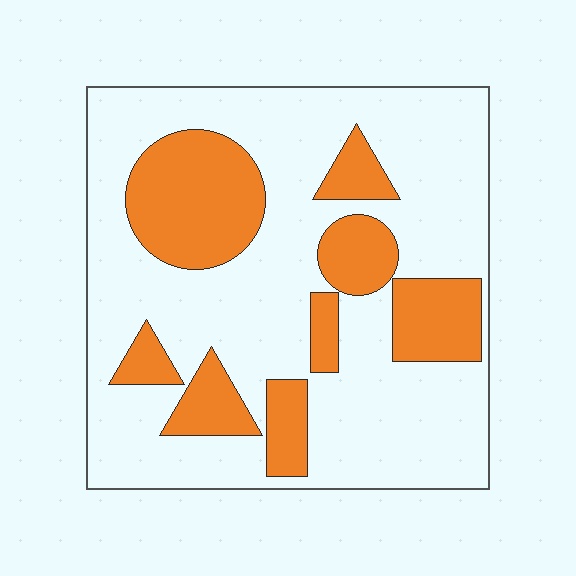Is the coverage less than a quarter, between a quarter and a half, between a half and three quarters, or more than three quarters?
Between a quarter and a half.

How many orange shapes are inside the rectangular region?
8.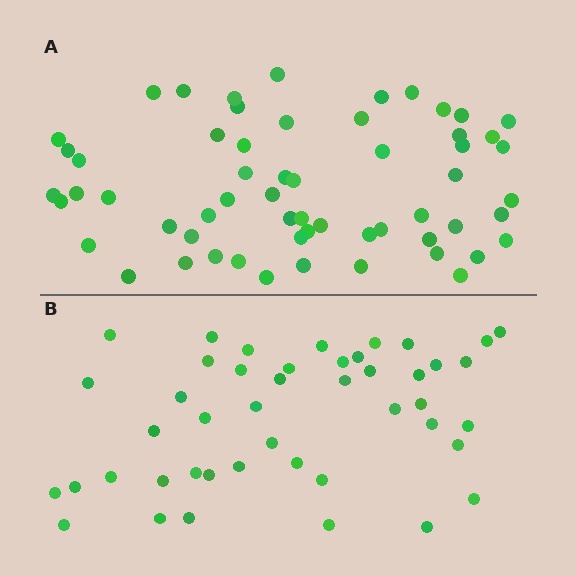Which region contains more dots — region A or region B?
Region A (the top region) has more dots.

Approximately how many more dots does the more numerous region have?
Region A has approximately 15 more dots than region B.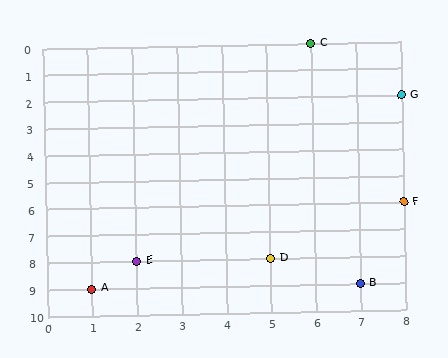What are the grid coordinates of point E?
Point E is at grid coordinates (2, 8).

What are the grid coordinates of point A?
Point A is at grid coordinates (1, 9).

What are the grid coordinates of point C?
Point C is at grid coordinates (6, 0).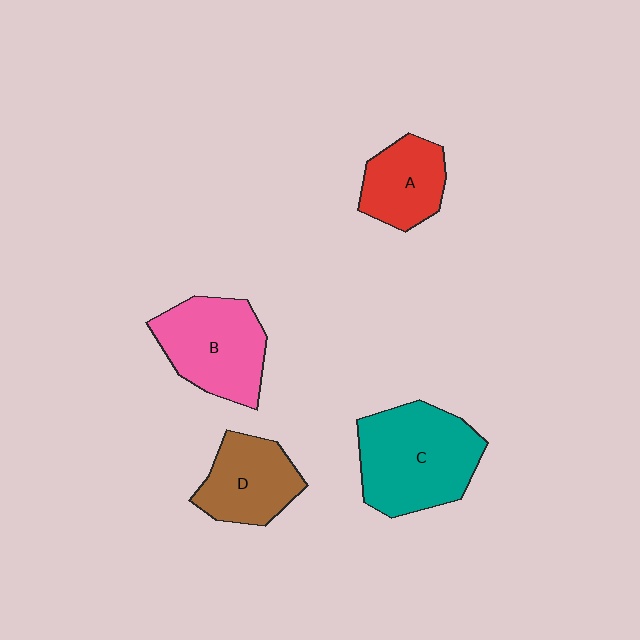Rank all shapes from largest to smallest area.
From largest to smallest: C (teal), B (pink), D (brown), A (red).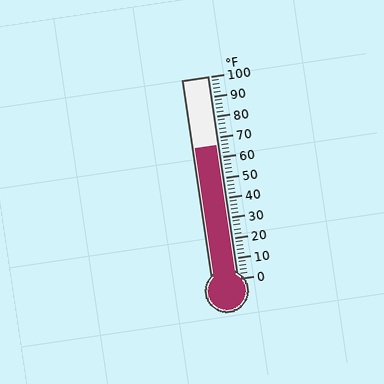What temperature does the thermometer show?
The thermometer shows approximately 66°F.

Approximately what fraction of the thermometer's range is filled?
The thermometer is filled to approximately 65% of its range.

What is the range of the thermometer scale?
The thermometer scale ranges from 0°F to 100°F.